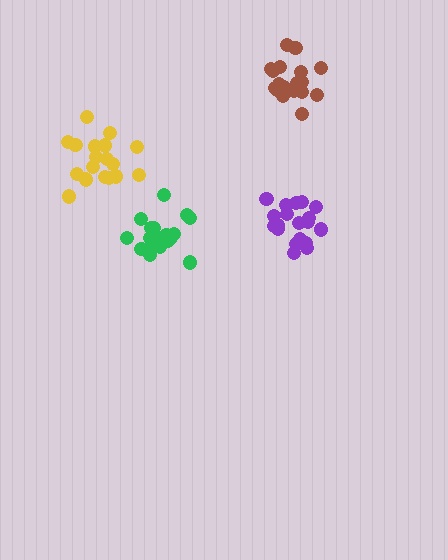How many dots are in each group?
Group 1: 20 dots, Group 2: 18 dots, Group 3: 21 dots, Group 4: 21 dots (80 total).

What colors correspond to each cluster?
The clusters are colored: purple, yellow, brown, green.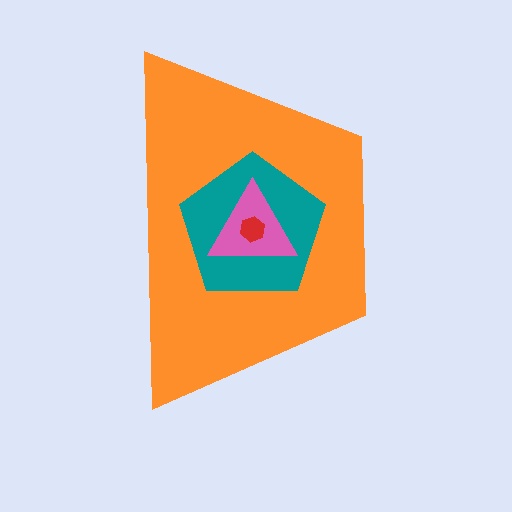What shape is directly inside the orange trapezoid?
The teal pentagon.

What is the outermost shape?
The orange trapezoid.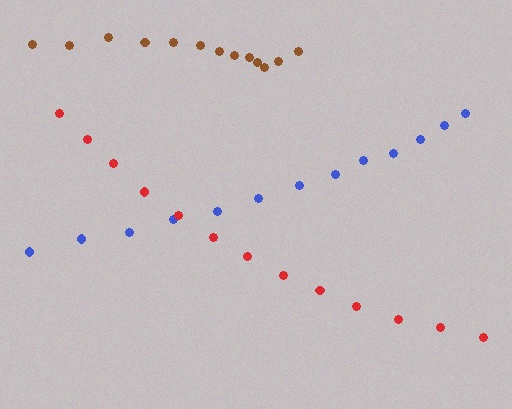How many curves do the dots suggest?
There are 3 distinct paths.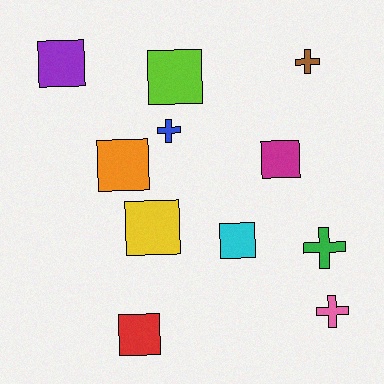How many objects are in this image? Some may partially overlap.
There are 11 objects.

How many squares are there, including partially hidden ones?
There are 7 squares.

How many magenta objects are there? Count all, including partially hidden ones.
There is 1 magenta object.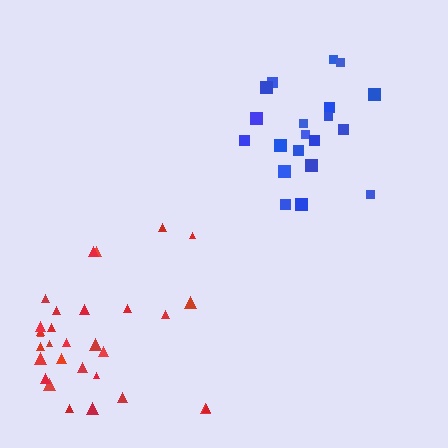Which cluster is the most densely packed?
Blue.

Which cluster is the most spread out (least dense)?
Red.